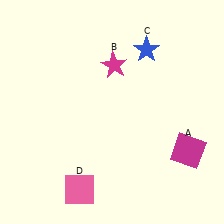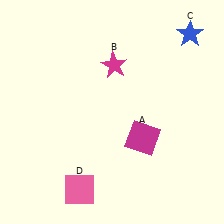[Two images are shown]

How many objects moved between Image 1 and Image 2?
2 objects moved between the two images.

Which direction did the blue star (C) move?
The blue star (C) moved right.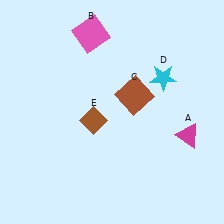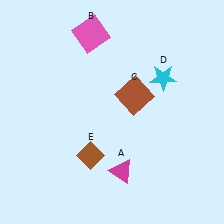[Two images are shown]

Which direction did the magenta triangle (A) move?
The magenta triangle (A) moved left.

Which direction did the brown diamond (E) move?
The brown diamond (E) moved down.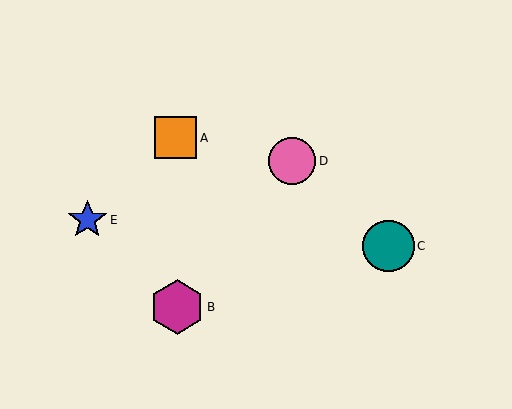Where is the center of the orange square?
The center of the orange square is at (175, 138).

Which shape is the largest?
The magenta hexagon (labeled B) is the largest.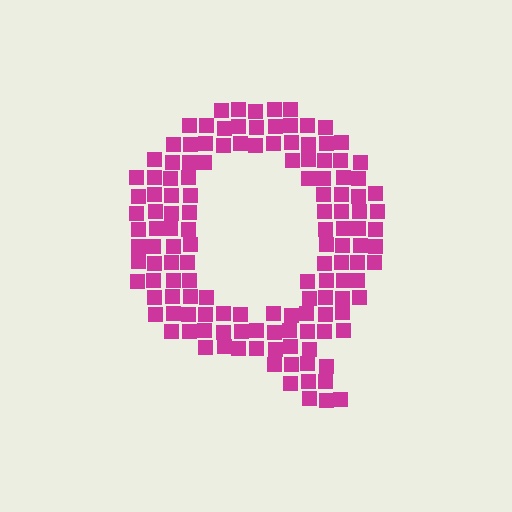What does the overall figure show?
The overall figure shows the letter Q.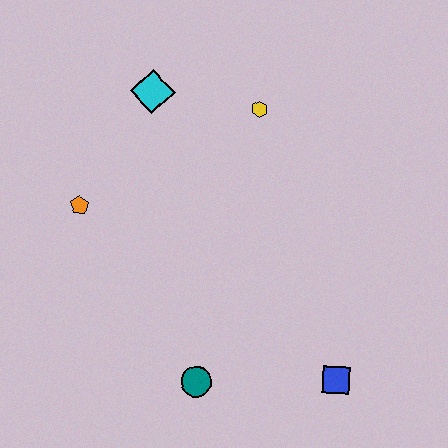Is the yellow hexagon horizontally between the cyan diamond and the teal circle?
No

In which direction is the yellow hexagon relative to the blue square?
The yellow hexagon is above the blue square.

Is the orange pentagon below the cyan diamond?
Yes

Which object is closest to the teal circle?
The blue square is closest to the teal circle.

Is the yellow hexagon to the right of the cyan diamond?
Yes